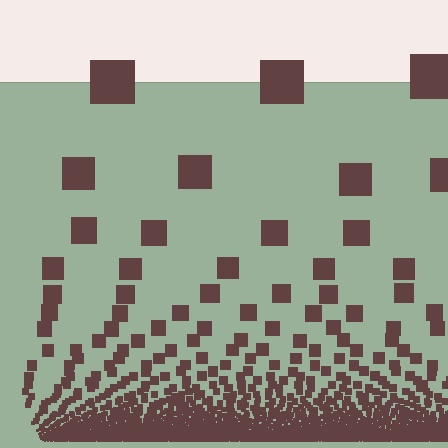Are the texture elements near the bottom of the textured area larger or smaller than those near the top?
Smaller. The gradient is inverted — elements near the bottom are smaller and denser.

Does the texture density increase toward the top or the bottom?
Density increases toward the bottom.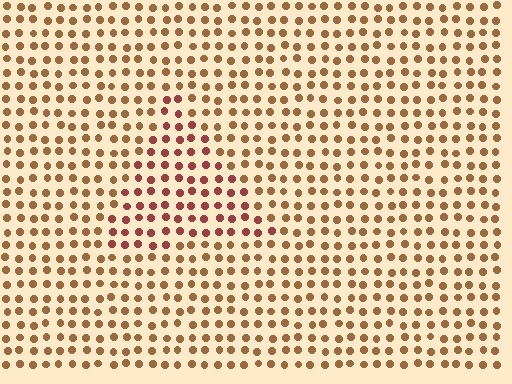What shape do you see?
I see a triangle.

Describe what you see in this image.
The image is filled with small brown elements in a uniform arrangement. A triangle-shaped region is visible where the elements are tinted to a slightly different hue, forming a subtle color boundary.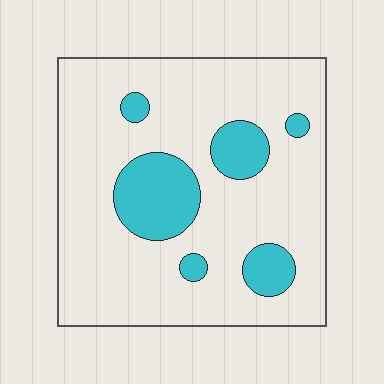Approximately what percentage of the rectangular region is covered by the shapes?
Approximately 20%.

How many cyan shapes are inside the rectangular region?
6.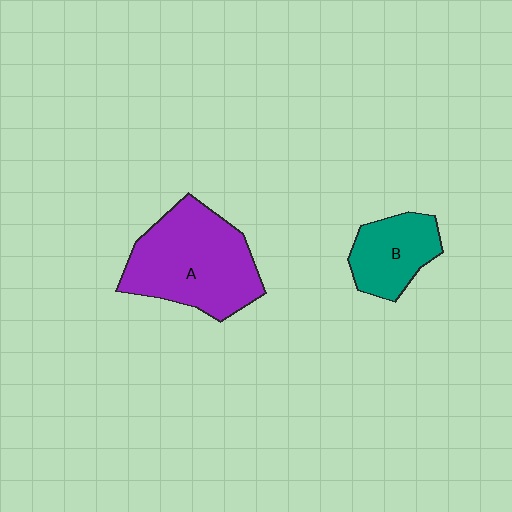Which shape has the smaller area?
Shape B (teal).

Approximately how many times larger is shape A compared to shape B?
Approximately 1.9 times.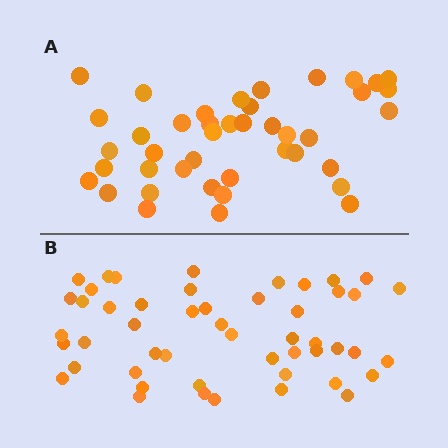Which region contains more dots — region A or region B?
Region B (the bottom region) has more dots.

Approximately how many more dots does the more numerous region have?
Region B has roughly 8 or so more dots than region A.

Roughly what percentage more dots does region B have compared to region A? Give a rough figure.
About 20% more.